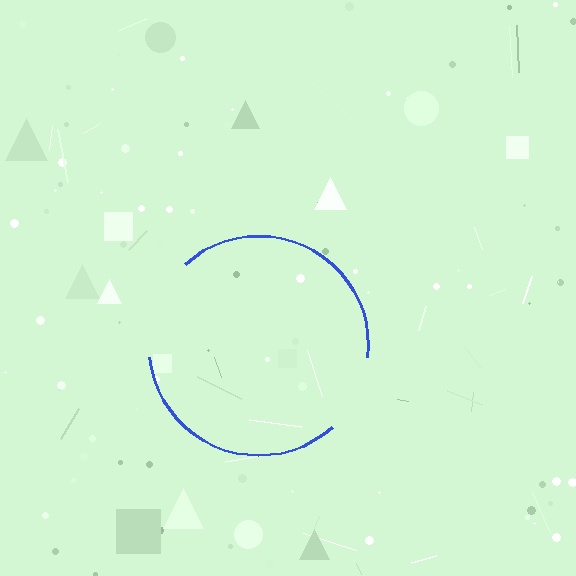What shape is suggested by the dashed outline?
The dashed outline suggests a circle.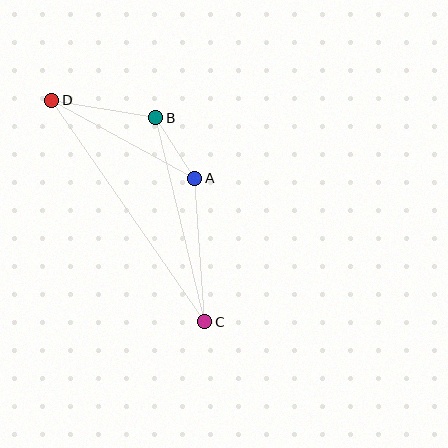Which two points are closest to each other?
Points A and B are closest to each other.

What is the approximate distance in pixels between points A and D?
The distance between A and D is approximately 163 pixels.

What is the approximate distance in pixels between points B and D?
The distance between B and D is approximately 105 pixels.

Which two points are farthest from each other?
Points C and D are farthest from each other.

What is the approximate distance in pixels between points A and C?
The distance between A and C is approximately 144 pixels.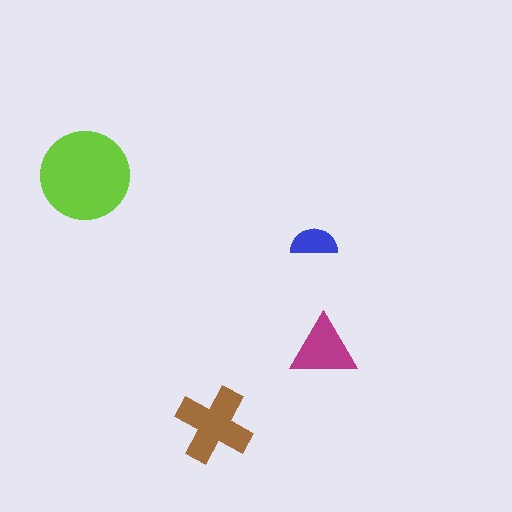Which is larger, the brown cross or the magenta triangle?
The brown cross.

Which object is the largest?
The lime circle.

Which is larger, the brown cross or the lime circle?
The lime circle.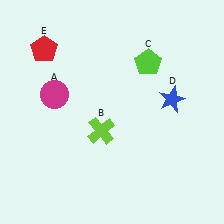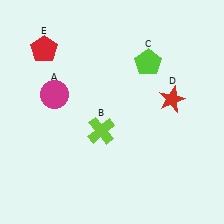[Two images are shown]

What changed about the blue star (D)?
In Image 1, D is blue. In Image 2, it changed to red.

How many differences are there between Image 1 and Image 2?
There is 1 difference between the two images.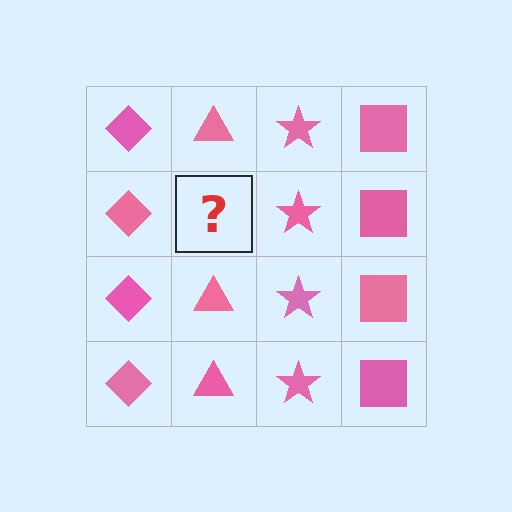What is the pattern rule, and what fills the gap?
The rule is that each column has a consistent shape. The gap should be filled with a pink triangle.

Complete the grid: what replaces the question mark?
The question mark should be replaced with a pink triangle.